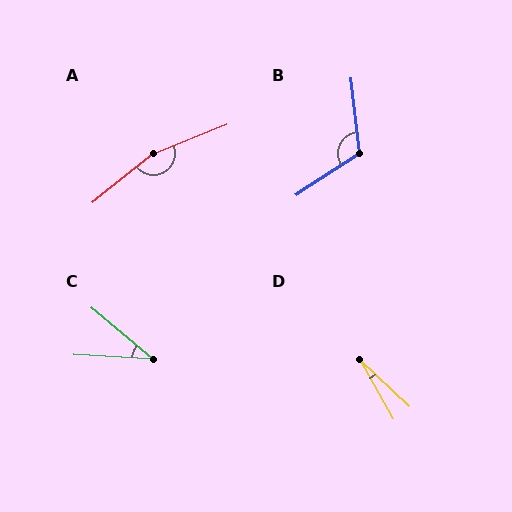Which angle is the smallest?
D, at approximately 17 degrees.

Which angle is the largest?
A, at approximately 163 degrees.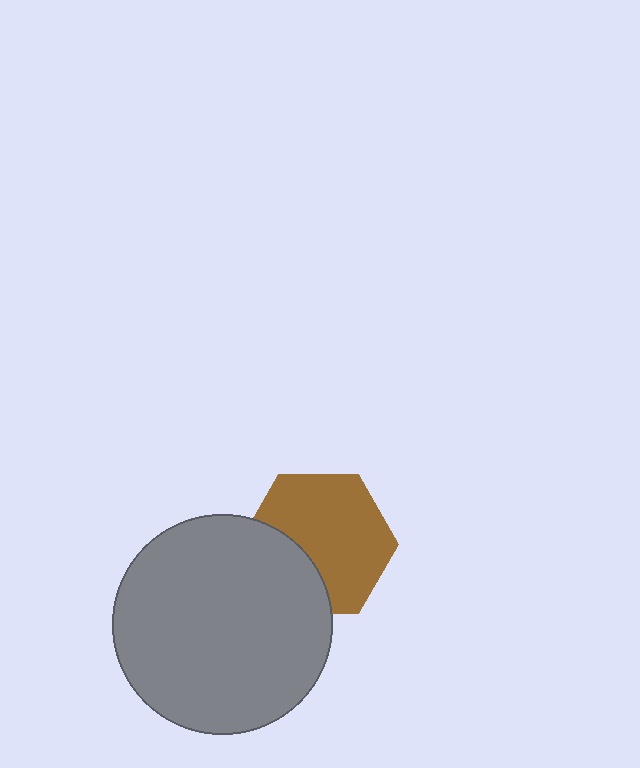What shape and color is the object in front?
The object in front is a gray circle.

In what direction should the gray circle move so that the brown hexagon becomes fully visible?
The gray circle should move toward the lower-left. That is the shortest direction to clear the overlap and leave the brown hexagon fully visible.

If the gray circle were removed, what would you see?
You would see the complete brown hexagon.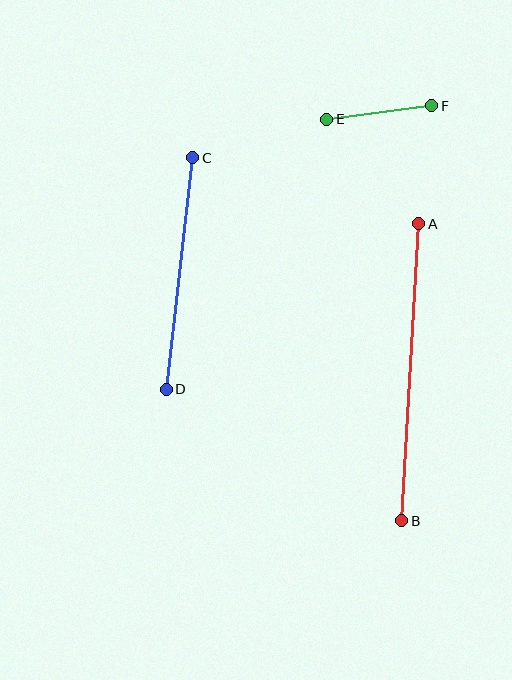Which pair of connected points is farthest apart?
Points A and B are farthest apart.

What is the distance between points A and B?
The distance is approximately 298 pixels.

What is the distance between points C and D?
The distance is approximately 233 pixels.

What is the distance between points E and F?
The distance is approximately 106 pixels.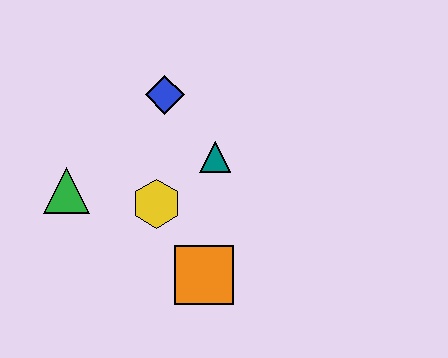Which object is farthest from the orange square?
The blue diamond is farthest from the orange square.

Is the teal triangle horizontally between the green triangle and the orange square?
No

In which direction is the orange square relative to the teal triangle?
The orange square is below the teal triangle.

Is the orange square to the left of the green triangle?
No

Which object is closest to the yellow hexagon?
The teal triangle is closest to the yellow hexagon.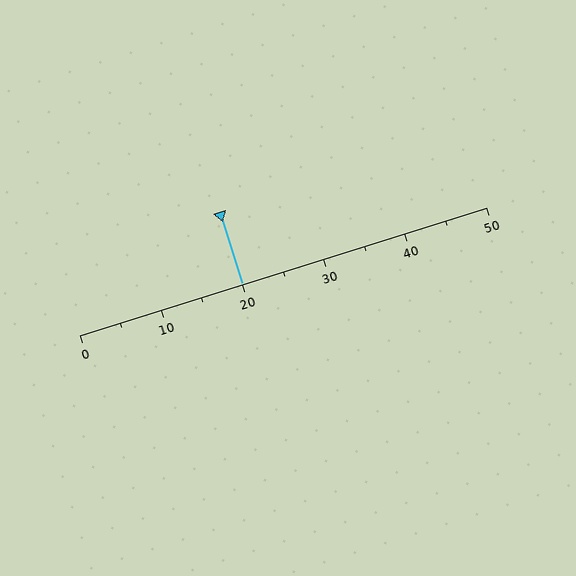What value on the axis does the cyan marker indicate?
The marker indicates approximately 20.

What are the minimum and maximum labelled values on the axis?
The axis runs from 0 to 50.